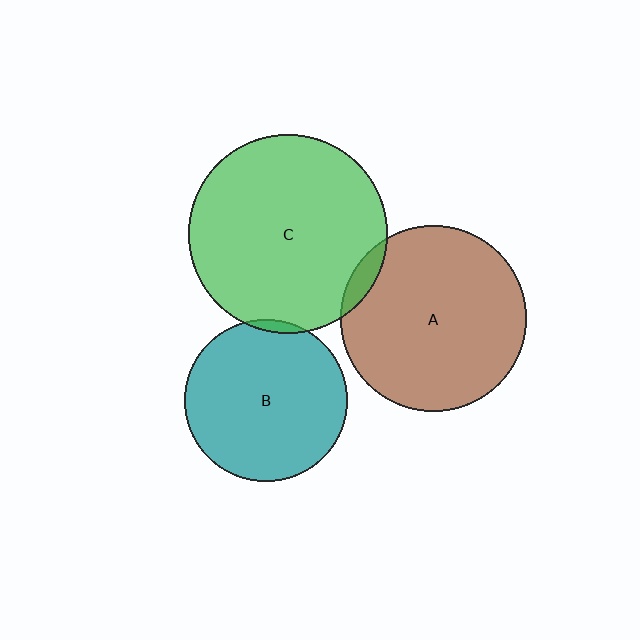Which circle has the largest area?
Circle C (green).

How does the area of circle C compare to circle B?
Approximately 1.5 times.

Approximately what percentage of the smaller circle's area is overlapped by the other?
Approximately 5%.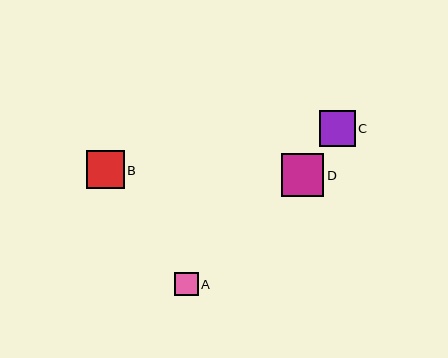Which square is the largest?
Square D is the largest with a size of approximately 43 pixels.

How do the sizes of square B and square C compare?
Square B and square C are approximately the same size.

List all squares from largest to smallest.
From largest to smallest: D, B, C, A.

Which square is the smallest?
Square A is the smallest with a size of approximately 23 pixels.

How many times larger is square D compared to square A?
Square D is approximately 1.8 times the size of square A.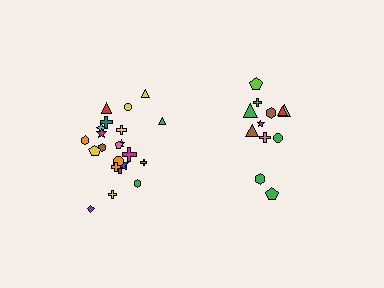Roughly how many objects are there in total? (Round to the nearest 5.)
Roughly 35 objects in total.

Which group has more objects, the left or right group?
The left group.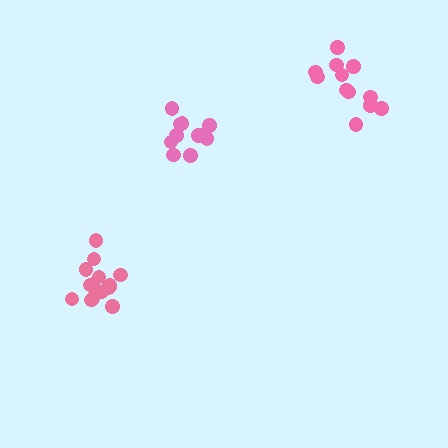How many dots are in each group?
Group 1: 15 dots, Group 2: 12 dots, Group 3: 11 dots (38 total).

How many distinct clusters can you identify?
There are 3 distinct clusters.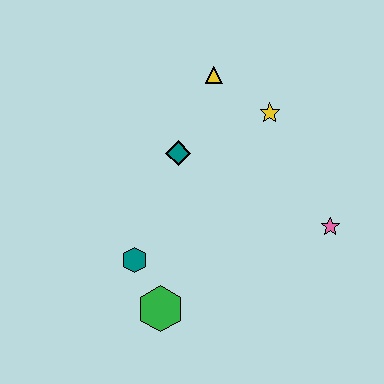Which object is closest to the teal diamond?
The yellow triangle is closest to the teal diamond.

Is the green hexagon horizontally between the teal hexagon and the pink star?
Yes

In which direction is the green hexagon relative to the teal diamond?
The green hexagon is below the teal diamond.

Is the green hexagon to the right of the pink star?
No